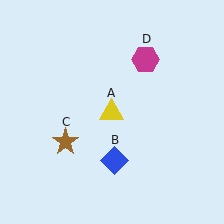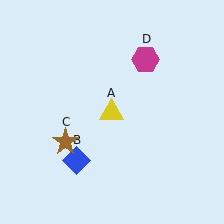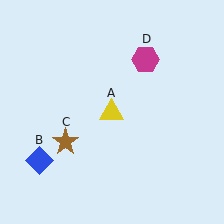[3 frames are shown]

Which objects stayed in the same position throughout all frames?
Yellow triangle (object A) and brown star (object C) and magenta hexagon (object D) remained stationary.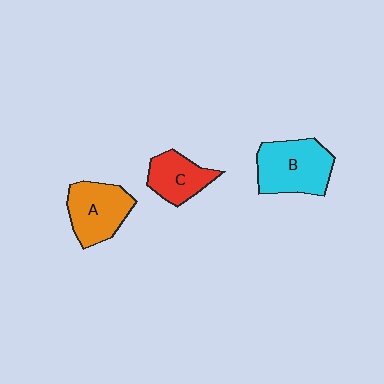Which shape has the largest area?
Shape B (cyan).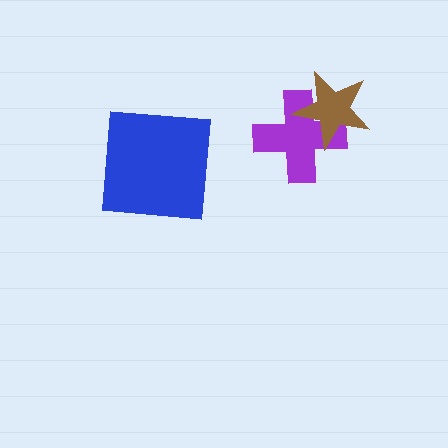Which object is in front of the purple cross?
The brown star is in front of the purple cross.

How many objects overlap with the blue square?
0 objects overlap with the blue square.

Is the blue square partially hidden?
No, no other shape covers it.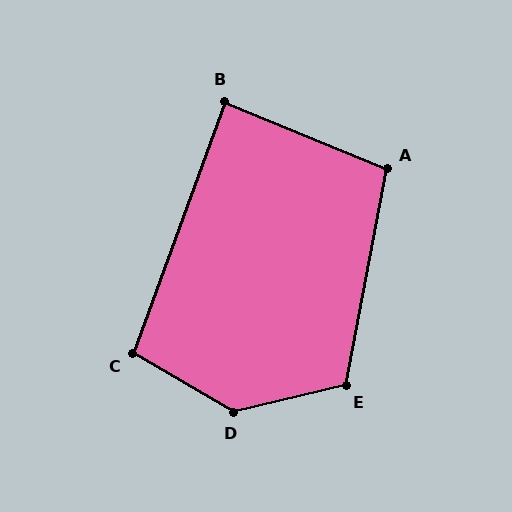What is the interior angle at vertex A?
Approximately 102 degrees (obtuse).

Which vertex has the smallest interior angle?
B, at approximately 88 degrees.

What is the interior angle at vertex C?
Approximately 100 degrees (obtuse).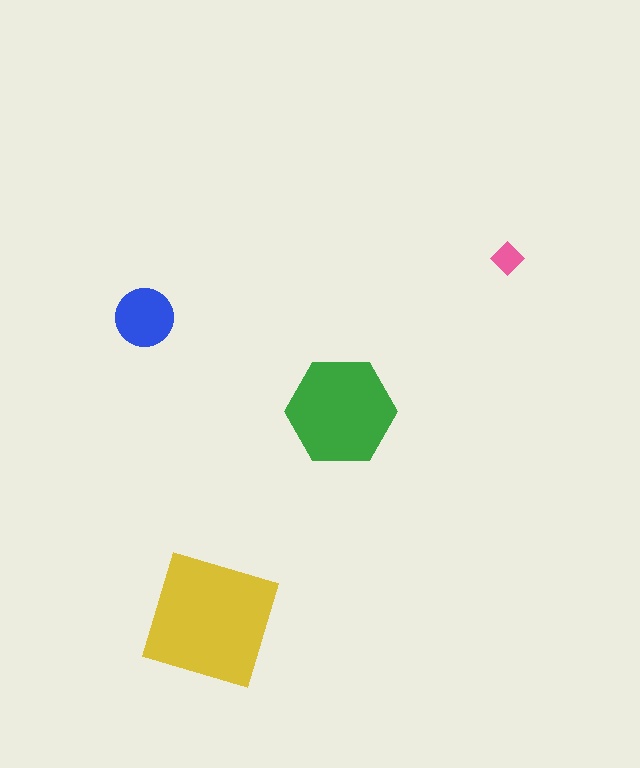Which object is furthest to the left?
The blue circle is leftmost.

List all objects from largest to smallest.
The yellow square, the green hexagon, the blue circle, the pink diamond.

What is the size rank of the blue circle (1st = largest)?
3rd.